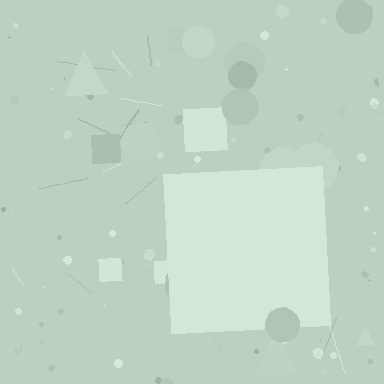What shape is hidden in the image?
A square is hidden in the image.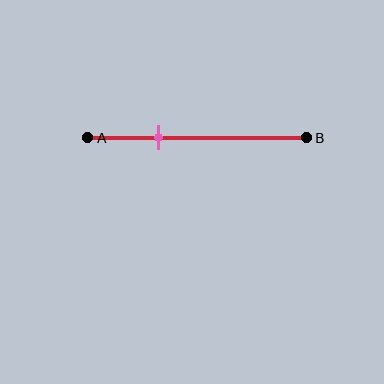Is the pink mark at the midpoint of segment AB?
No, the mark is at about 30% from A, not at the 50% midpoint.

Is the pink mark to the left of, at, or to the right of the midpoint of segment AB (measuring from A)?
The pink mark is to the left of the midpoint of segment AB.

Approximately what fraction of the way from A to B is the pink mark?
The pink mark is approximately 30% of the way from A to B.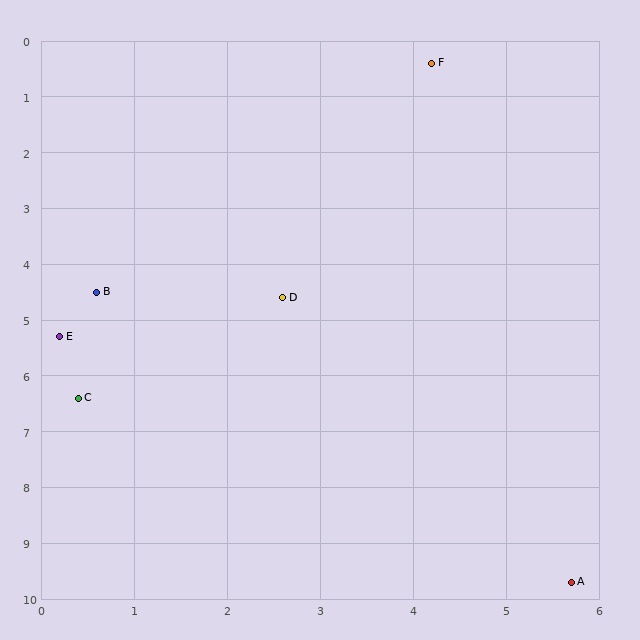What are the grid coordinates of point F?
Point F is at approximately (4.2, 0.4).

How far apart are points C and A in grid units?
Points C and A are about 6.2 grid units apart.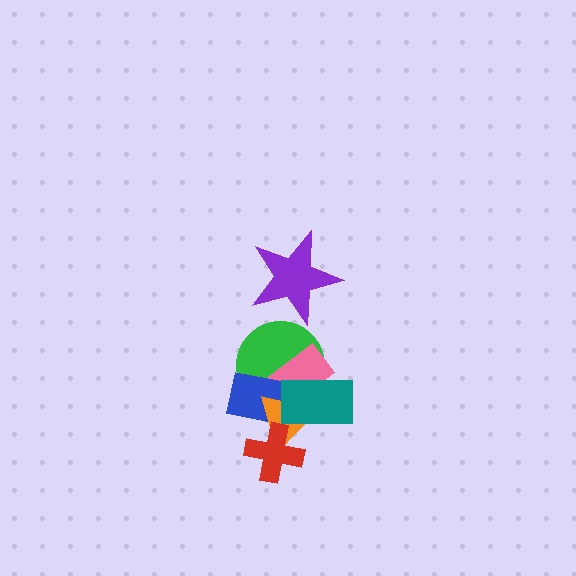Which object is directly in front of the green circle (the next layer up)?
The pink rectangle is directly in front of the green circle.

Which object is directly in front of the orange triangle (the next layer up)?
The teal rectangle is directly in front of the orange triangle.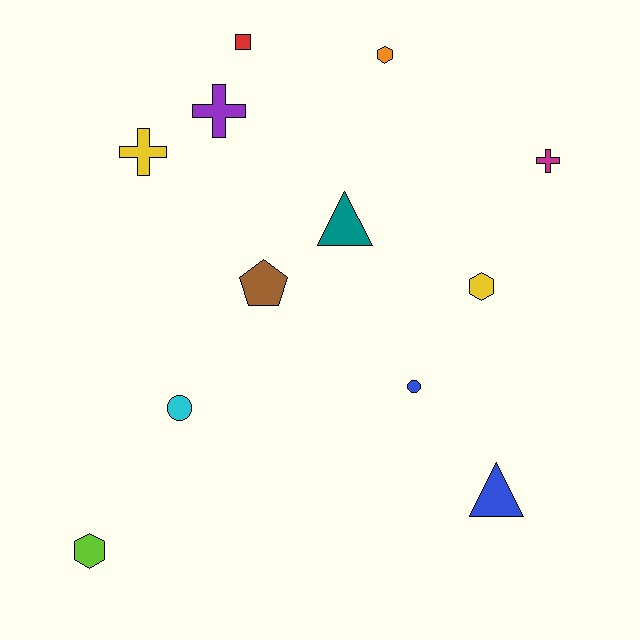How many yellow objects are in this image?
There are 2 yellow objects.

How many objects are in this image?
There are 12 objects.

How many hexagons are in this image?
There are 3 hexagons.